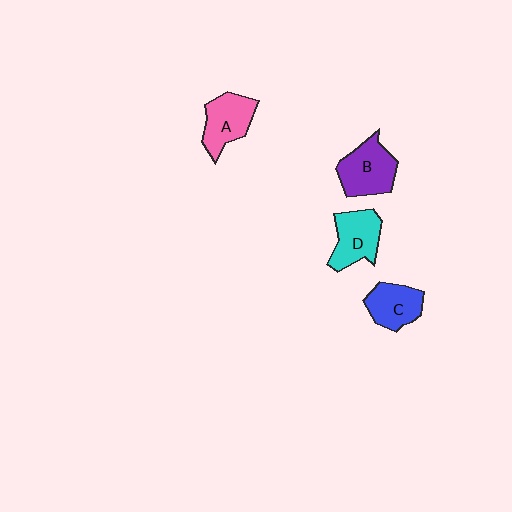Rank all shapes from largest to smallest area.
From largest to smallest: B (purple), D (cyan), A (pink), C (blue).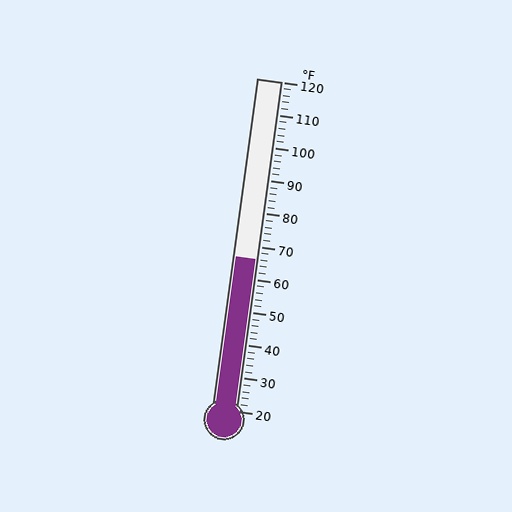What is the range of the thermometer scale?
The thermometer scale ranges from 20°F to 120°F.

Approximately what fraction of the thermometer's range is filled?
The thermometer is filled to approximately 45% of its range.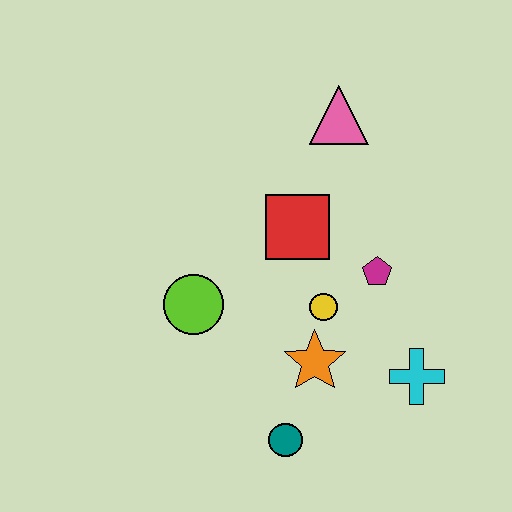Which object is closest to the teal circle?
The orange star is closest to the teal circle.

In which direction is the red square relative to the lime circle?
The red square is to the right of the lime circle.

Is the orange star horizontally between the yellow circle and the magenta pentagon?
No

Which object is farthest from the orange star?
The pink triangle is farthest from the orange star.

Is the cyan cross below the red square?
Yes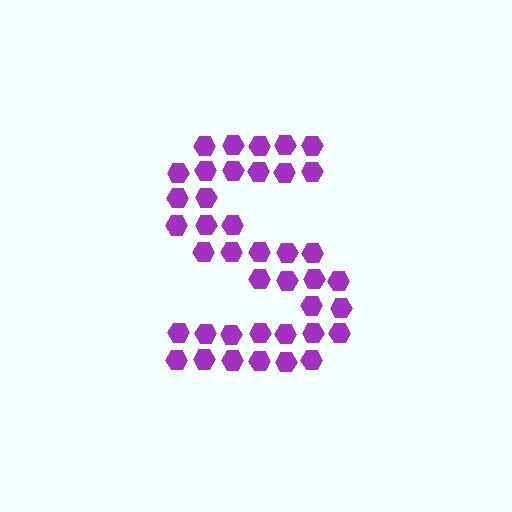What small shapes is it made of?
It is made of small hexagons.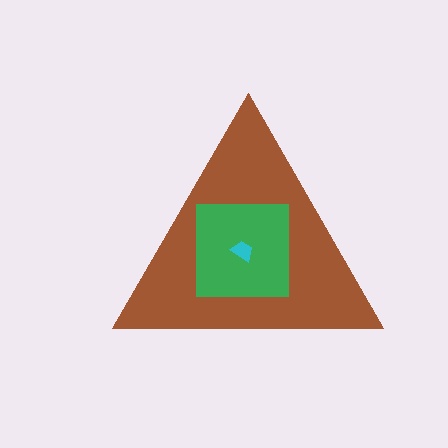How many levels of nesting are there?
3.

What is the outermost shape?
The brown triangle.